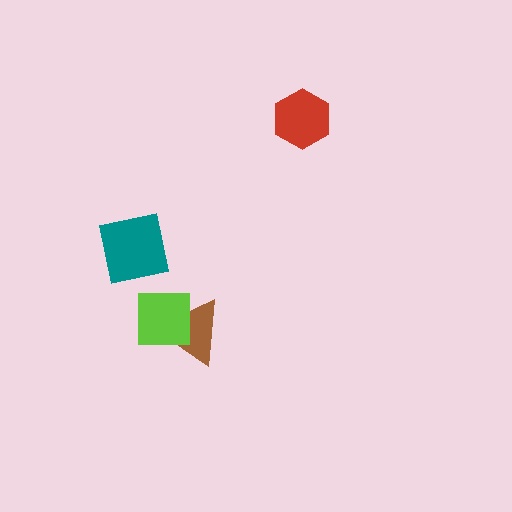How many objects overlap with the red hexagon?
0 objects overlap with the red hexagon.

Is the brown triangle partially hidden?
Yes, it is partially covered by another shape.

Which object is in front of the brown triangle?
The lime square is in front of the brown triangle.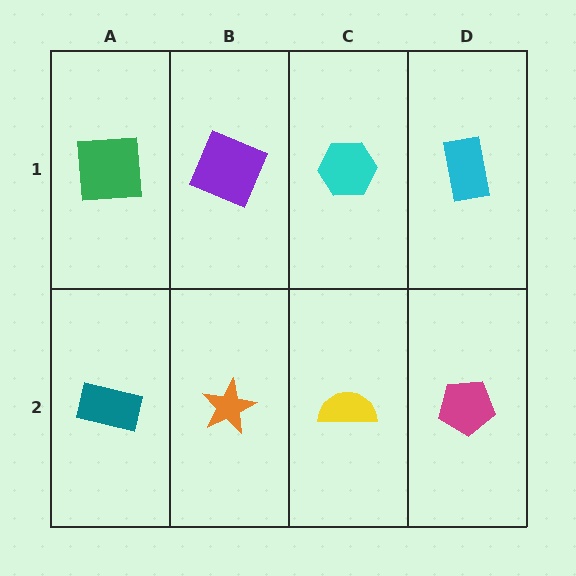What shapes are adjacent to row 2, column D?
A cyan rectangle (row 1, column D), a yellow semicircle (row 2, column C).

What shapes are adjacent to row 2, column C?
A cyan hexagon (row 1, column C), an orange star (row 2, column B), a magenta pentagon (row 2, column D).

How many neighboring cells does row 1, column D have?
2.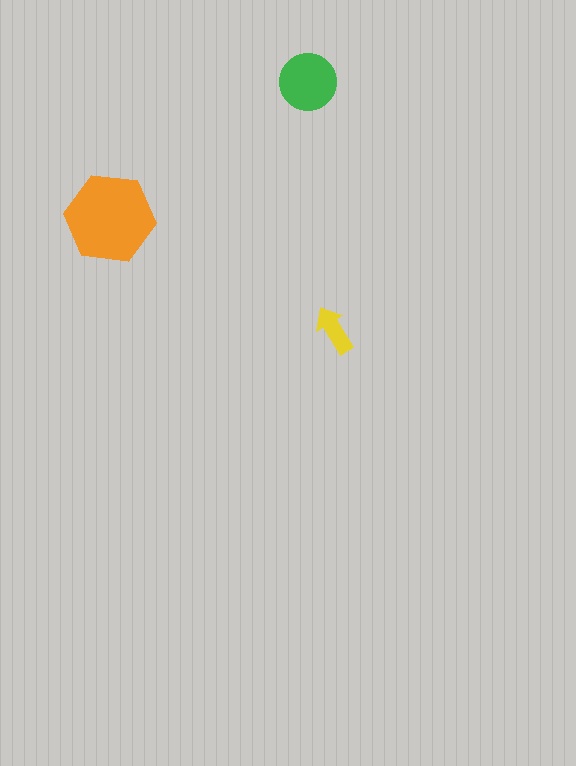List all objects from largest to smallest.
The orange hexagon, the green circle, the yellow arrow.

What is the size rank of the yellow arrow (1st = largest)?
3rd.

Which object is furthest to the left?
The orange hexagon is leftmost.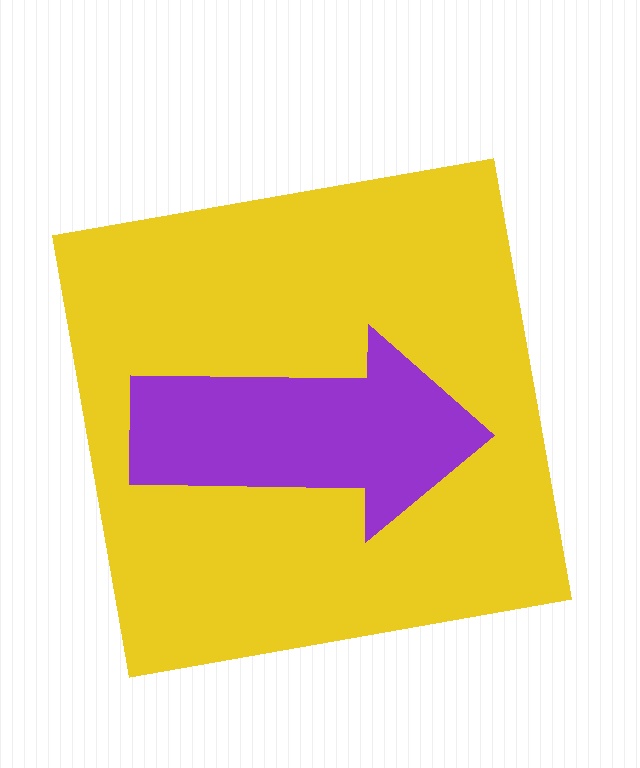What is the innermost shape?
The purple arrow.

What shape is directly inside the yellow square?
The purple arrow.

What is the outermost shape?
The yellow square.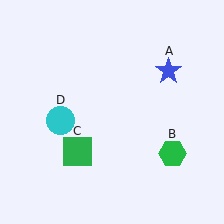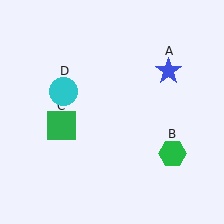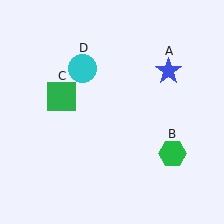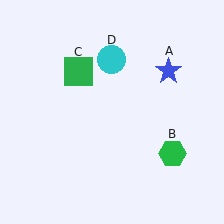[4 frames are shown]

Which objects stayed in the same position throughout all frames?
Blue star (object A) and green hexagon (object B) remained stationary.